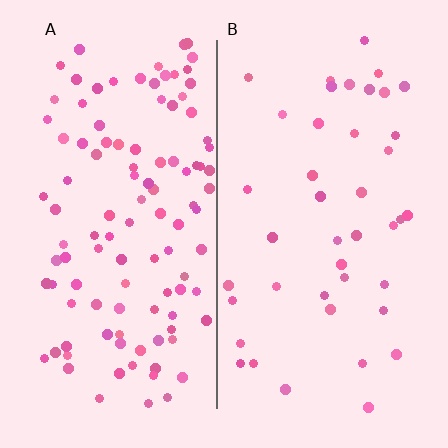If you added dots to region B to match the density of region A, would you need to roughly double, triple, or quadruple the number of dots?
Approximately triple.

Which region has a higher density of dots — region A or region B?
A (the left).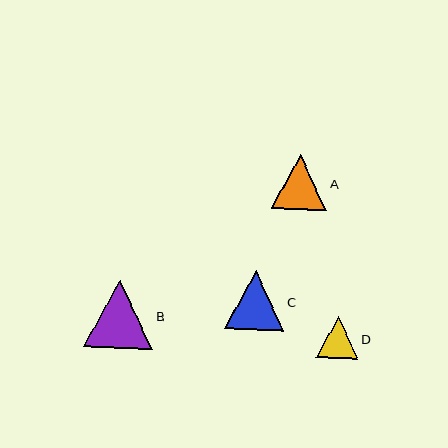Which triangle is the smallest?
Triangle D is the smallest with a size of approximately 42 pixels.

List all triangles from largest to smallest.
From largest to smallest: B, C, A, D.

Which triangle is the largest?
Triangle B is the largest with a size of approximately 68 pixels.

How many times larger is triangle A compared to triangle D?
Triangle A is approximately 1.3 times the size of triangle D.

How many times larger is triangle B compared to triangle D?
Triangle B is approximately 1.6 times the size of triangle D.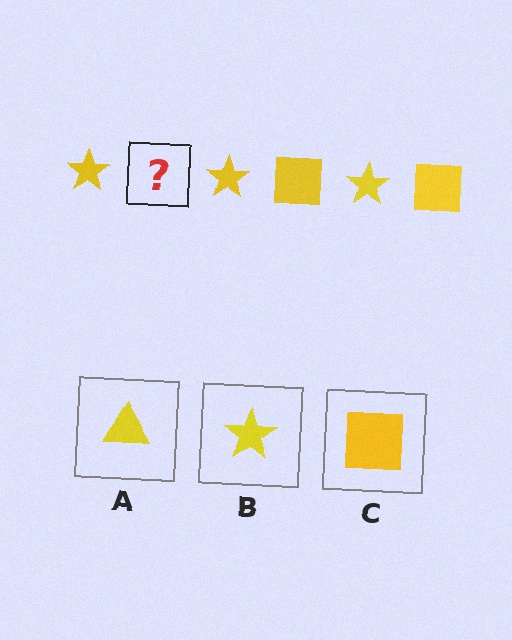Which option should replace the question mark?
Option C.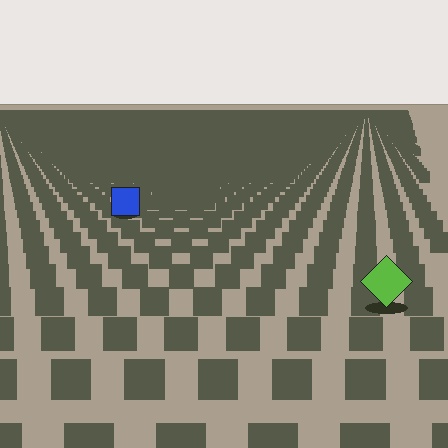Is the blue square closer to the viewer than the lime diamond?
No. The lime diamond is closer — you can tell from the texture gradient: the ground texture is coarser near it.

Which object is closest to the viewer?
The lime diamond is closest. The texture marks near it are larger and more spread out.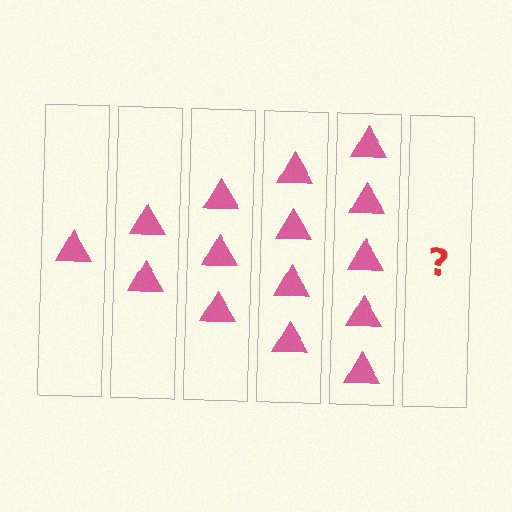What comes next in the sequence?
The next element should be 6 triangles.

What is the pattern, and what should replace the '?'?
The pattern is that each step adds one more triangle. The '?' should be 6 triangles.